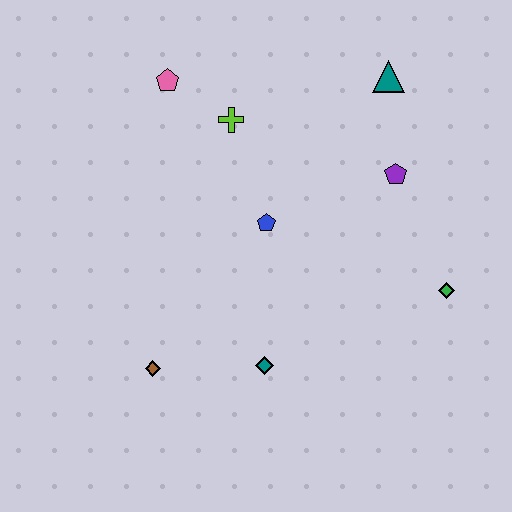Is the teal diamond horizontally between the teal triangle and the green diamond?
No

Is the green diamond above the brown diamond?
Yes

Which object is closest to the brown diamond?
The teal diamond is closest to the brown diamond.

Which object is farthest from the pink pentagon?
The green diamond is farthest from the pink pentagon.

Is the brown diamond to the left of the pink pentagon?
Yes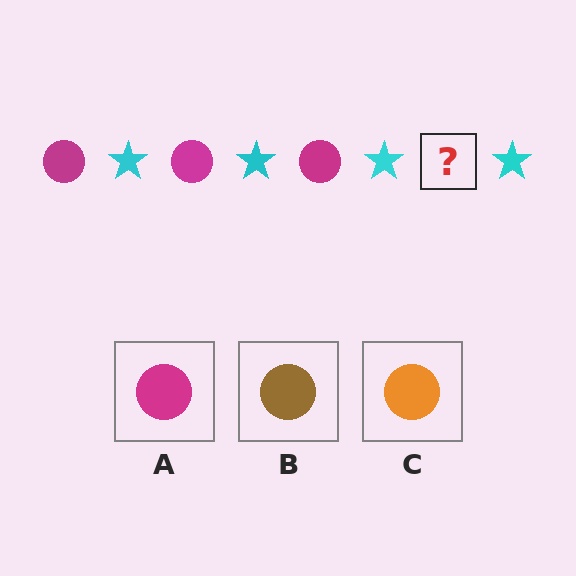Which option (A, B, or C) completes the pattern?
A.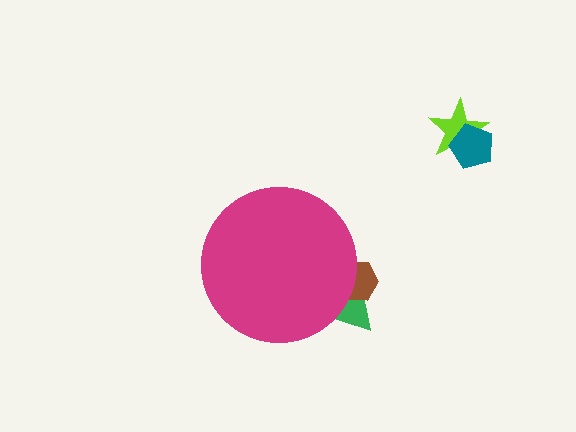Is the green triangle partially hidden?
Yes, the green triangle is partially hidden behind the magenta circle.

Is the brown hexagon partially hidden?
Yes, the brown hexagon is partially hidden behind the magenta circle.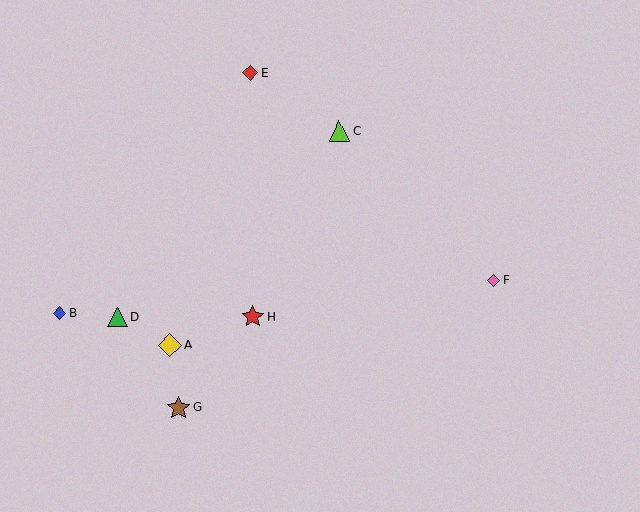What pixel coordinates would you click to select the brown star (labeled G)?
Click at (178, 408) to select the brown star G.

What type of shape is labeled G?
Shape G is a brown star.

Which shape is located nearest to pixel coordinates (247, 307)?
The red star (labeled H) at (252, 316) is nearest to that location.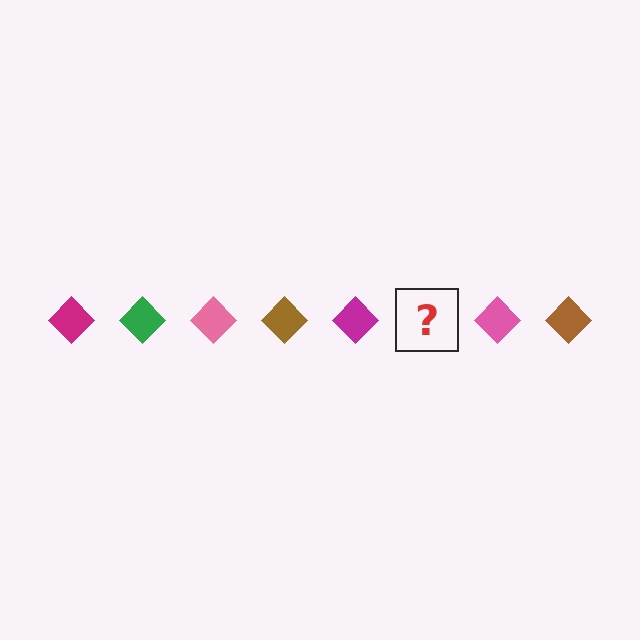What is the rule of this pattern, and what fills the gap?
The rule is that the pattern cycles through magenta, green, pink, brown diamonds. The gap should be filled with a green diamond.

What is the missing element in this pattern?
The missing element is a green diamond.